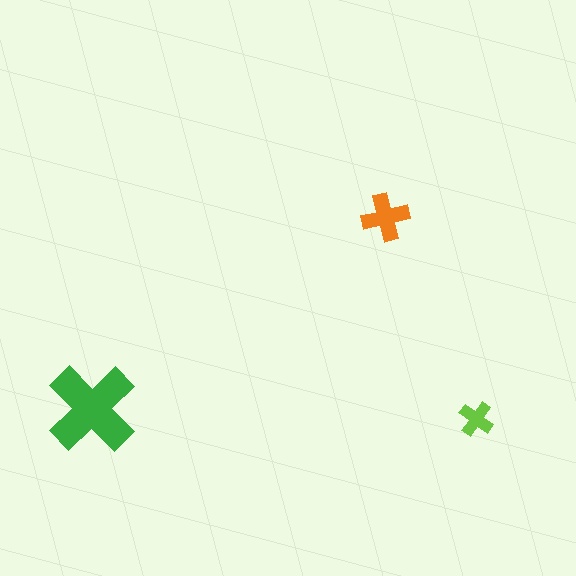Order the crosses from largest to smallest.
the green one, the orange one, the lime one.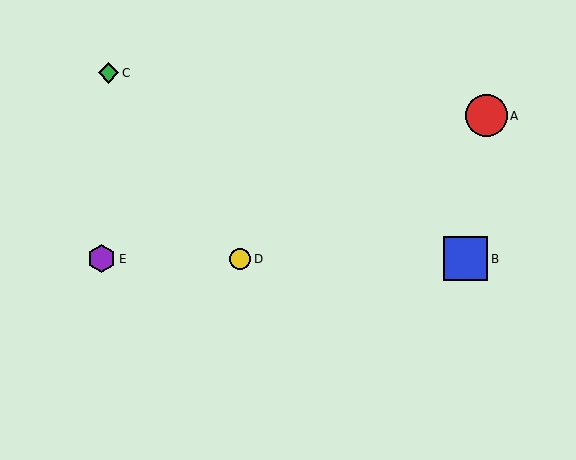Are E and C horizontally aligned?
No, E is at y≈259 and C is at y≈73.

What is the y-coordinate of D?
Object D is at y≈259.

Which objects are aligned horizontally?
Objects B, D, E are aligned horizontally.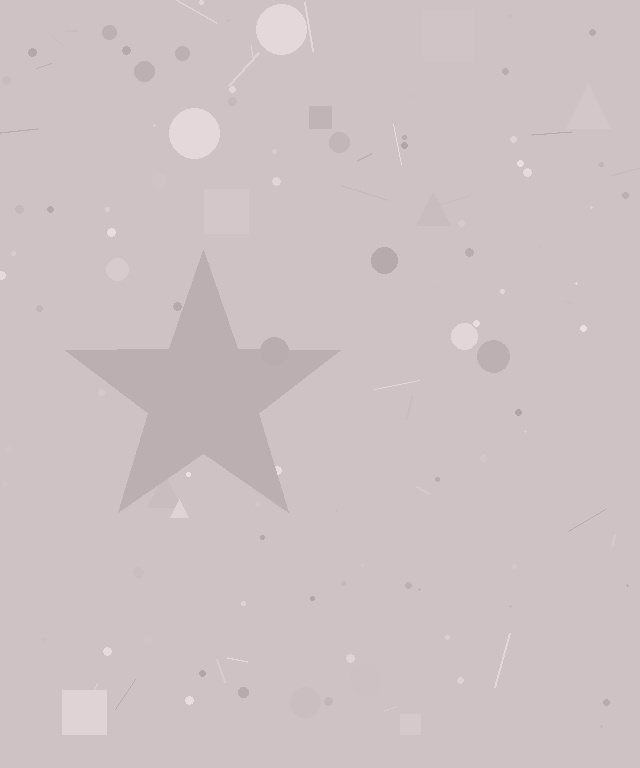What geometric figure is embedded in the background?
A star is embedded in the background.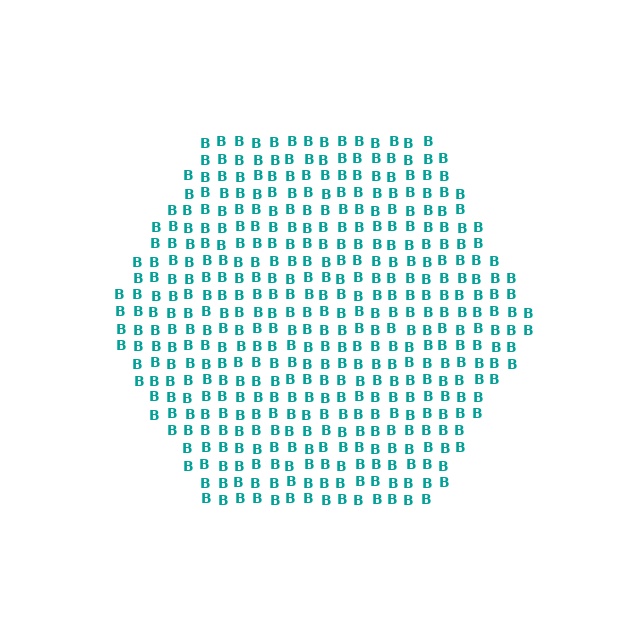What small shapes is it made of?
It is made of small letter B's.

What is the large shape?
The large shape is a hexagon.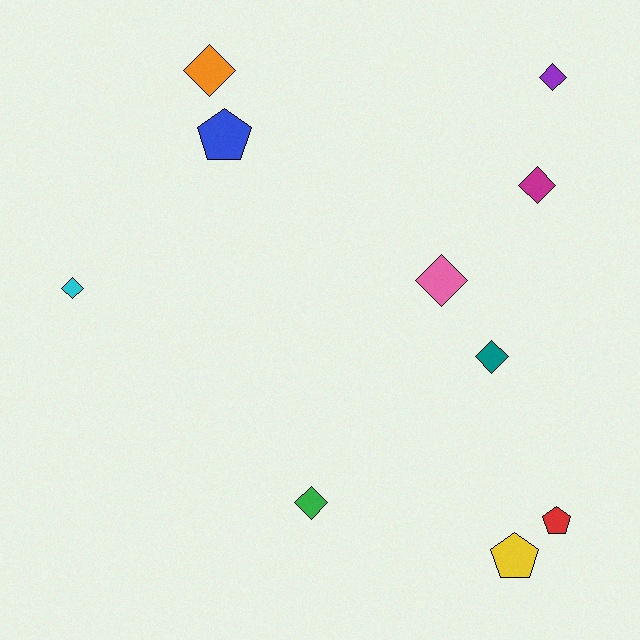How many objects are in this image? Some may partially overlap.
There are 10 objects.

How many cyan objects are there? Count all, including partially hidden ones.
There is 1 cyan object.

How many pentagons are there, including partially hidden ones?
There are 3 pentagons.